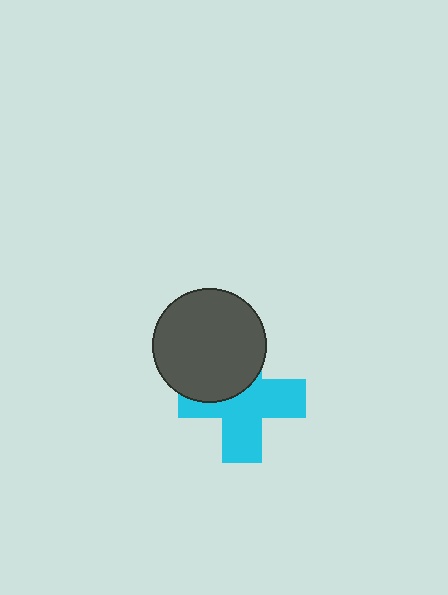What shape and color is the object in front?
The object in front is a dark gray circle.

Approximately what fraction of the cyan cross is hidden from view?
Roughly 38% of the cyan cross is hidden behind the dark gray circle.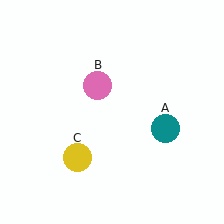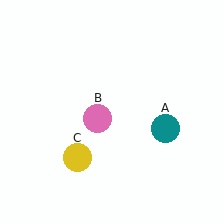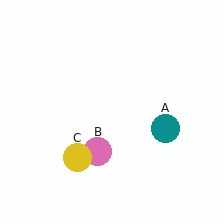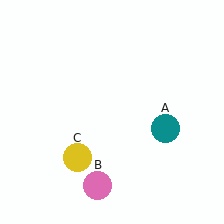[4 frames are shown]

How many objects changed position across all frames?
1 object changed position: pink circle (object B).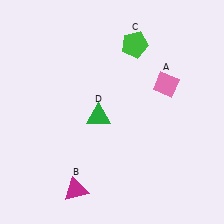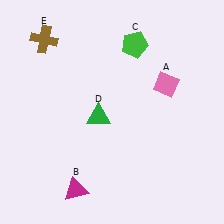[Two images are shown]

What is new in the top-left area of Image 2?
A brown cross (E) was added in the top-left area of Image 2.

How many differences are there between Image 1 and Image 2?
There is 1 difference between the two images.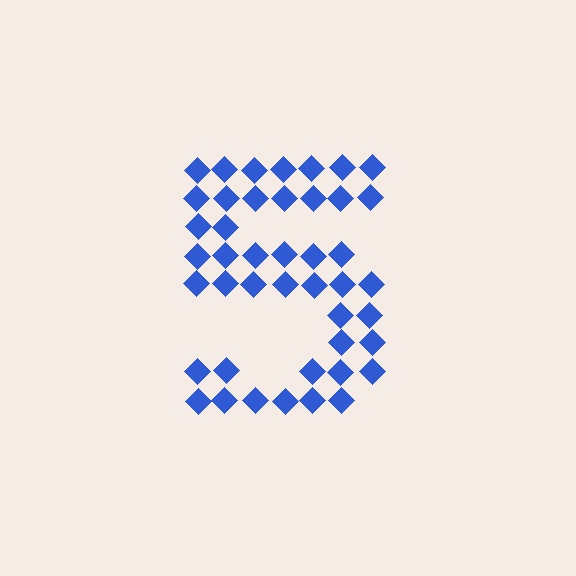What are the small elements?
The small elements are diamonds.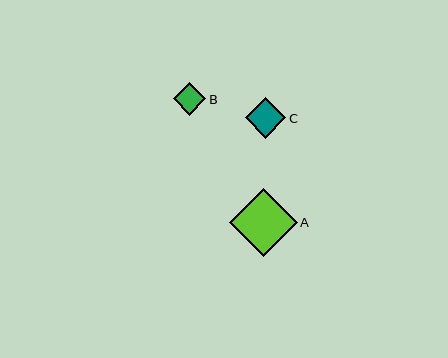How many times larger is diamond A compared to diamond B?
Diamond A is approximately 2.1 times the size of diamond B.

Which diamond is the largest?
Diamond A is the largest with a size of approximately 68 pixels.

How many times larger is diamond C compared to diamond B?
Diamond C is approximately 1.2 times the size of diamond B.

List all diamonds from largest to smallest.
From largest to smallest: A, C, B.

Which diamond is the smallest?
Diamond B is the smallest with a size of approximately 32 pixels.